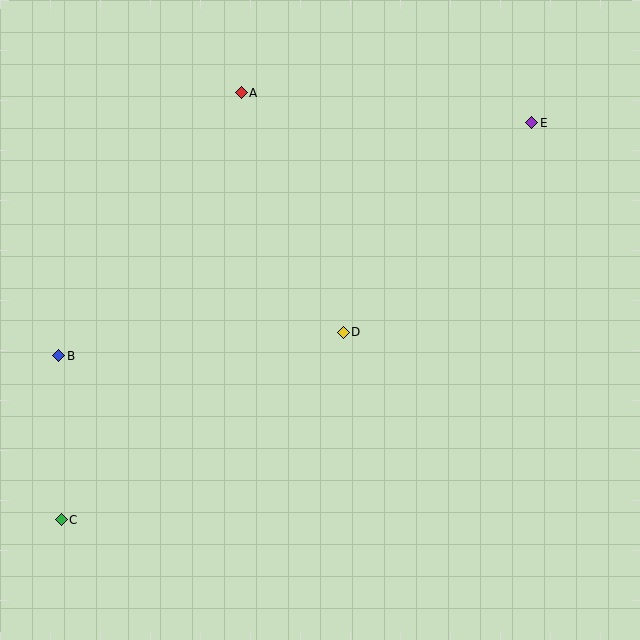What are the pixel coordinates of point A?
Point A is at (241, 93).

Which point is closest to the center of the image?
Point D at (343, 332) is closest to the center.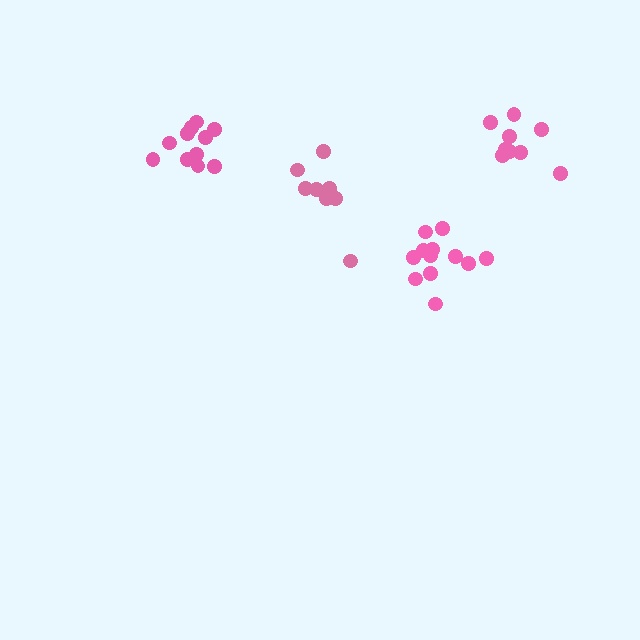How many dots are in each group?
Group 1: 8 dots, Group 2: 12 dots, Group 3: 9 dots, Group 4: 11 dots (40 total).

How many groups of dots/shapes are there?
There are 4 groups.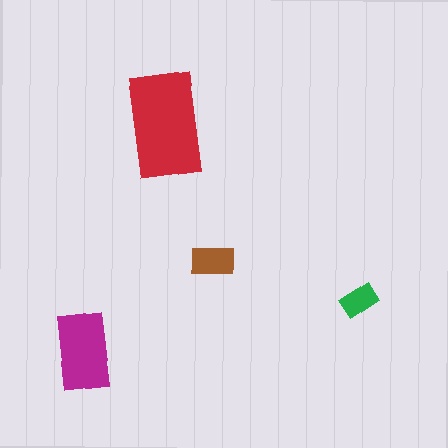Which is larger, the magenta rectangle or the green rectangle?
The magenta one.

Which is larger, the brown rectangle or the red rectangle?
The red one.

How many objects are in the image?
There are 4 objects in the image.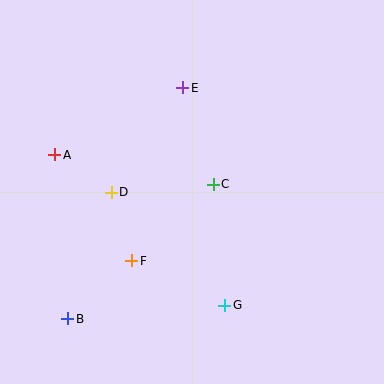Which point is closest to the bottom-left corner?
Point B is closest to the bottom-left corner.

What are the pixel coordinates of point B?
Point B is at (68, 319).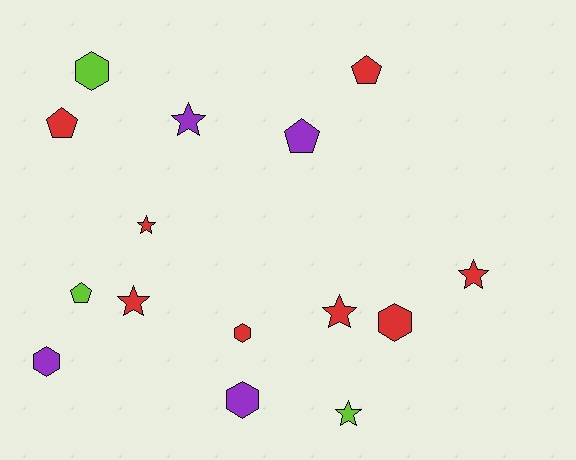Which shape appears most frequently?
Star, with 6 objects.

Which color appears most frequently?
Red, with 8 objects.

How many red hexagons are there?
There are 2 red hexagons.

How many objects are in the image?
There are 15 objects.